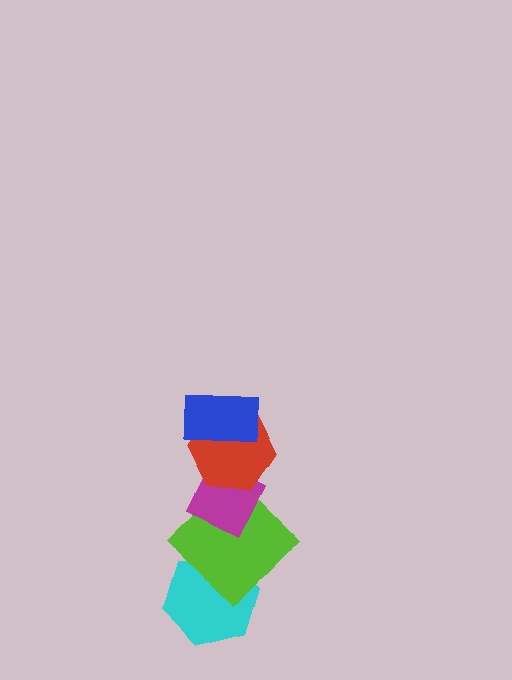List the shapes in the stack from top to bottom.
From top to bottom: the blue rectangle, the red hexagon, the magenta diamond, the lime diamond, the cyan hexagon.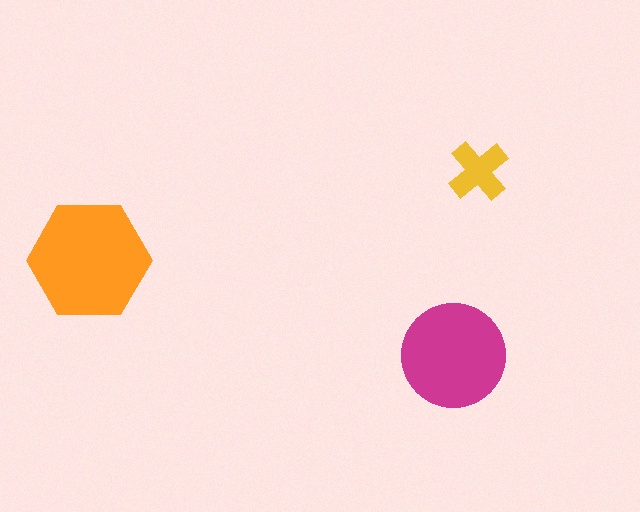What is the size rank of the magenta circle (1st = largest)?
2nd.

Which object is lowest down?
The magenta circle is bottommost.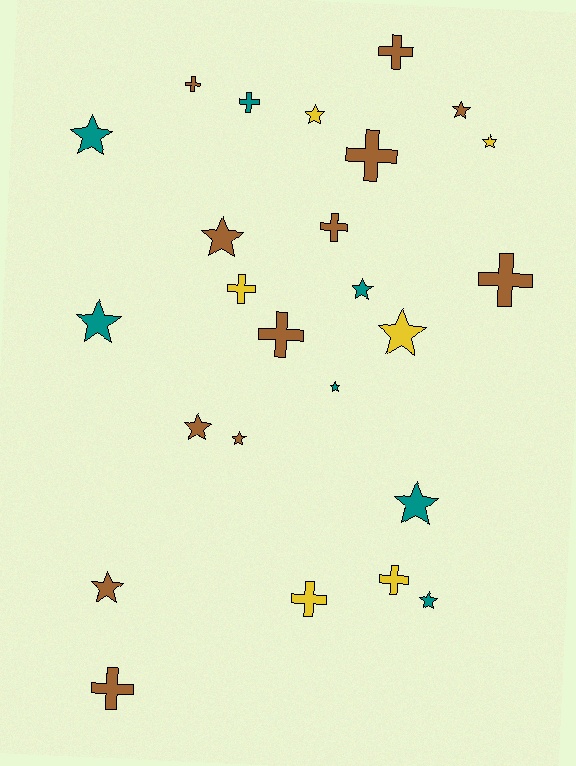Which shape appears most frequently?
Star, with 14 objects.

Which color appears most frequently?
Brown, with 12 objects.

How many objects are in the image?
There are 25 objects.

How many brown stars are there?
There are 5 brown stars.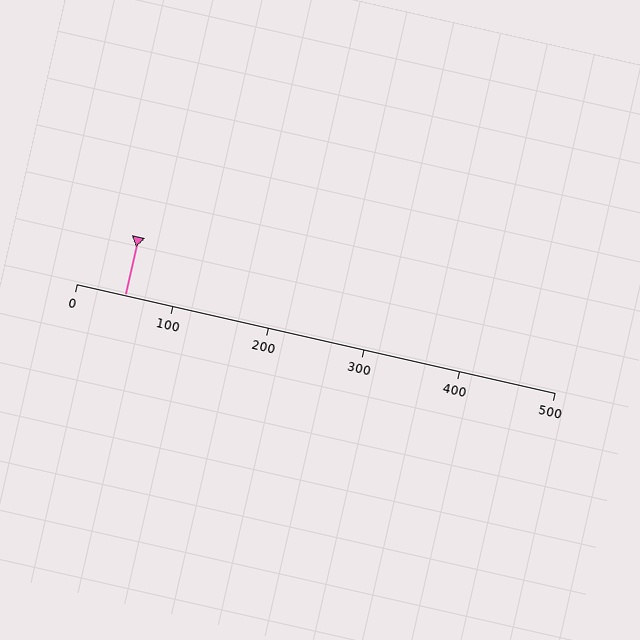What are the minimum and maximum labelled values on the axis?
The axis runs from 0 to 500.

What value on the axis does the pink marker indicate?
The marker indicates approximately 50.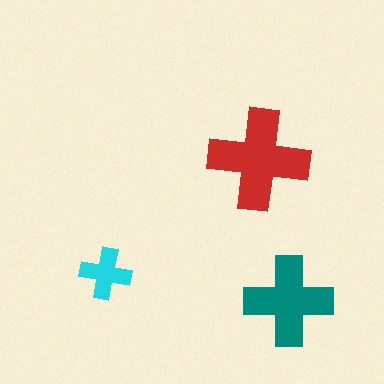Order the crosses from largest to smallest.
the red one, the teal one, the cyan one.